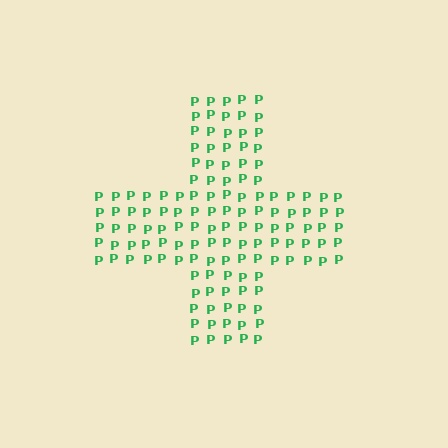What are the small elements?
The small elements are letter P's.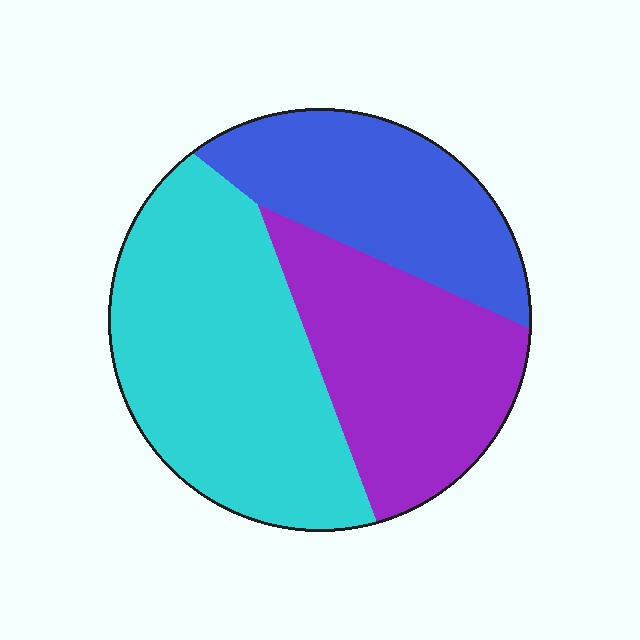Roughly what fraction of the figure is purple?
Purple covers around 30% of the figure.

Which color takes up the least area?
Blue, at roughly 25%.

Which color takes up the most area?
Cyan, at roughly 45%.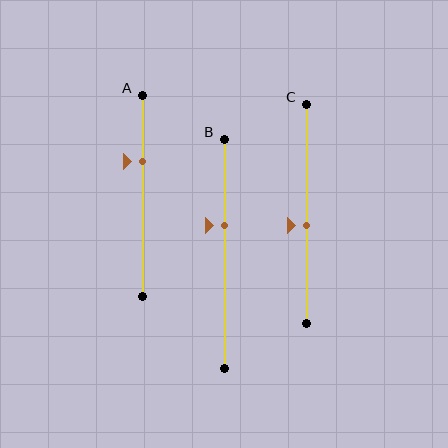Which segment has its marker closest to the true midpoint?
Segment C has its marker closest to the true midpoint.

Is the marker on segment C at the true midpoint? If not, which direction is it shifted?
No, the marker on segment C is shifted downward by about 5% of the segment length.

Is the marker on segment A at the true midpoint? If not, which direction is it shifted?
No, the marker on segment A is shifted upward by about 17% of the segment length.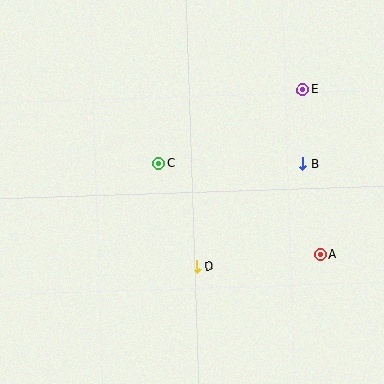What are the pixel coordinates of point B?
Point B is at (303, 164).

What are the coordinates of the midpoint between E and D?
The midpoint between E and D is at (249, 178).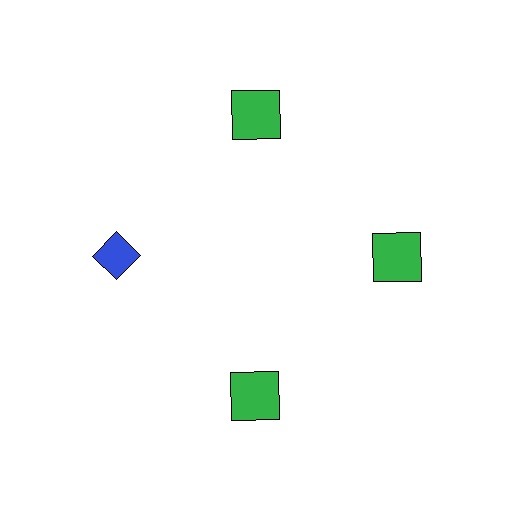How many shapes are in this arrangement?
There are 4 shapes arranged in a ring pattern.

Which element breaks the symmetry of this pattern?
The blue diamond at roughly the 9 o'clock position breaks the symmetry. All other shapes are green squares.